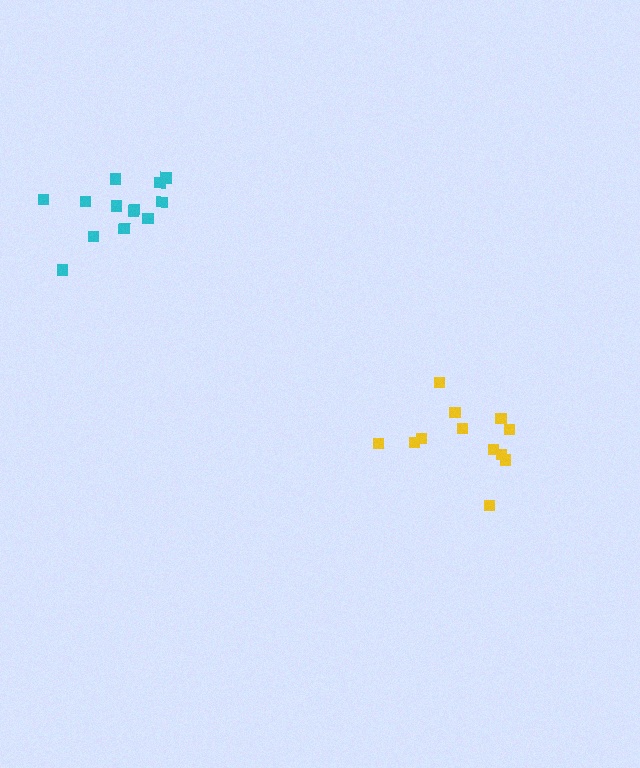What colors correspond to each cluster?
The clusters are colored: cyan, yellow.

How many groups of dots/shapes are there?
There are 2 groups.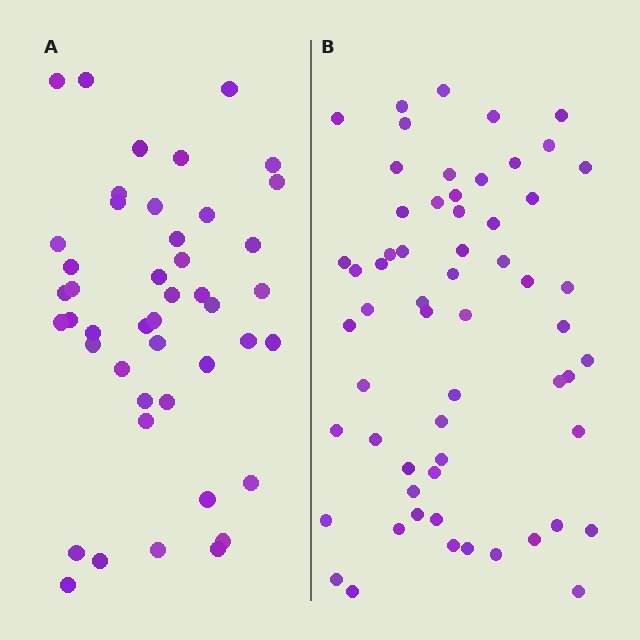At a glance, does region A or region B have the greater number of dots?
Region B (the right region) has more dots.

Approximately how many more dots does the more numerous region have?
Region B has approximately 15 more dots than region A.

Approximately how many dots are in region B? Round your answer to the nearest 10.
About 60 dots.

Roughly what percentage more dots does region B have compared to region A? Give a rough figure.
About 35% more.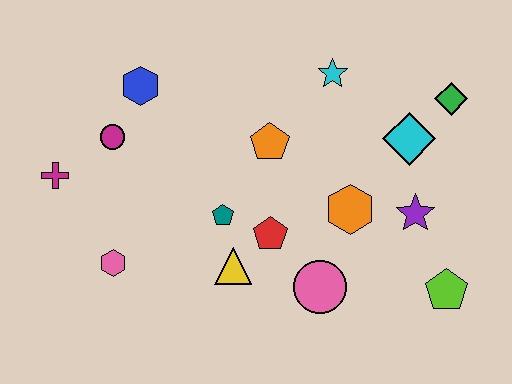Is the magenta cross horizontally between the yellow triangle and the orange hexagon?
No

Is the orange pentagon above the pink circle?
Yes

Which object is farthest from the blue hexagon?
The lime pentagon is farthest from the blue hexagon.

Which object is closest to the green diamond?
The cyan diamond is closest to the green diamond.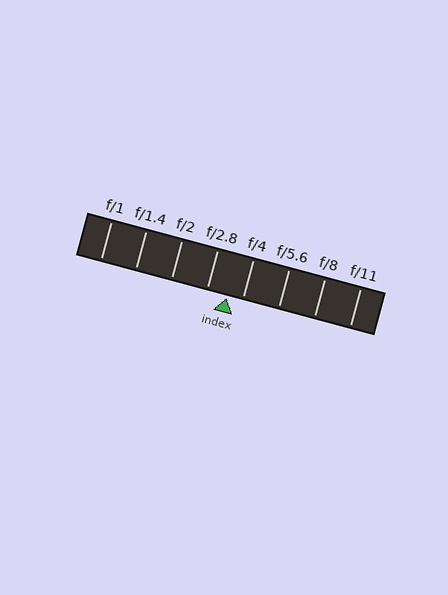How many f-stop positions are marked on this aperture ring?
There are 8 f-stop positions marked.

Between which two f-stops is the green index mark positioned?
The index mark is between f/2.8 and f/4.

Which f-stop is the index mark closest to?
The index mark is closest to f/4.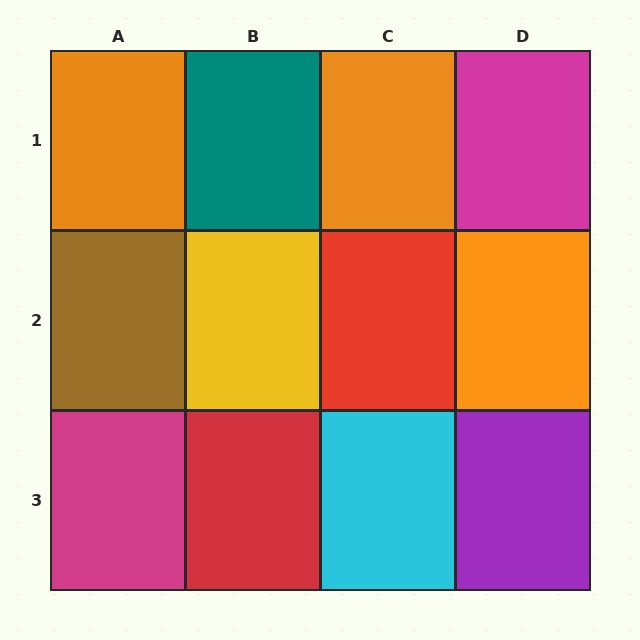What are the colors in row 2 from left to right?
Brown, yellow, red, orange.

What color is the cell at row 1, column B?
Teal.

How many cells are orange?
3 cells are orange.